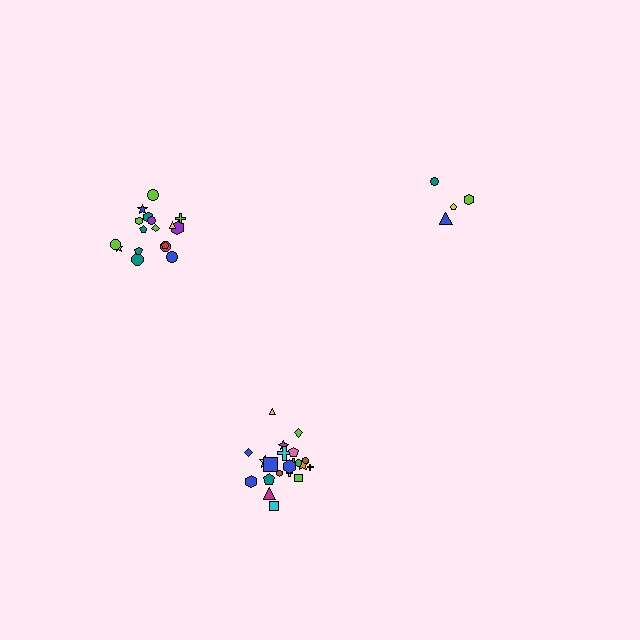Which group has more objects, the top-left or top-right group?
The top-left group.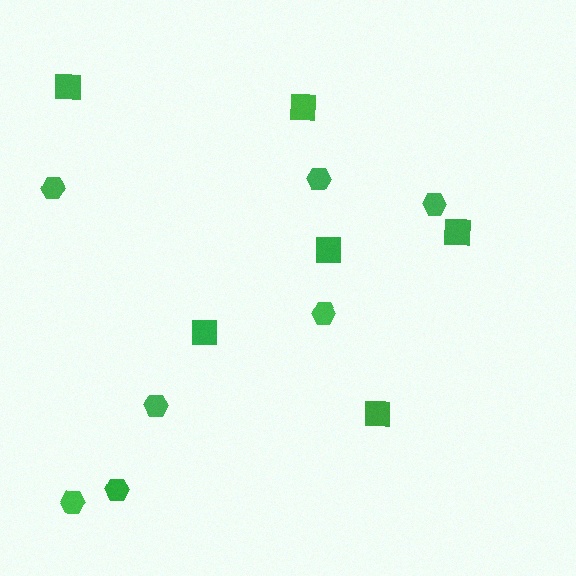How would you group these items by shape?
There are 2 groups: one group of squares (6) and one group of hexagons (7).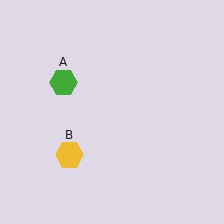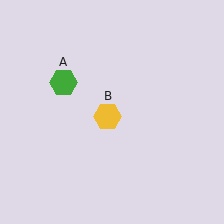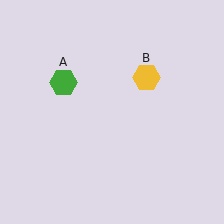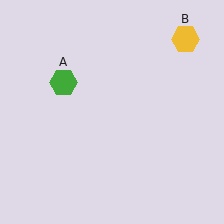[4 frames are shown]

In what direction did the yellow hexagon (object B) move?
The yellow hexagon (object B) moved up and to the right.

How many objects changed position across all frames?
1 object changed position: yellow hexagon (object B).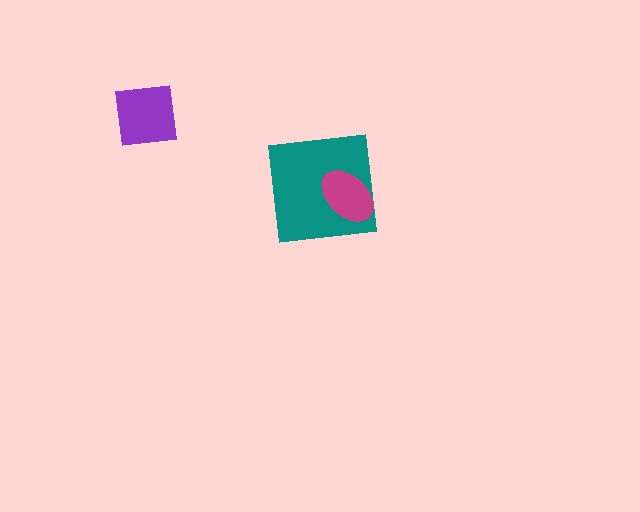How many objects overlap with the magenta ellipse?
1 object overlaps with the magenta ellipse.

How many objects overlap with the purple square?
0 objects overlap with the purple square.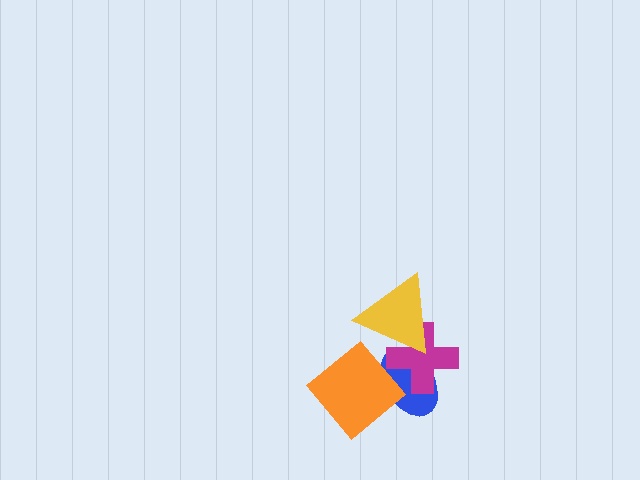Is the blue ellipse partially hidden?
Yes, it is partially covered by another shape.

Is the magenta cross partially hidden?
Yes, it is partially covered by another shape.